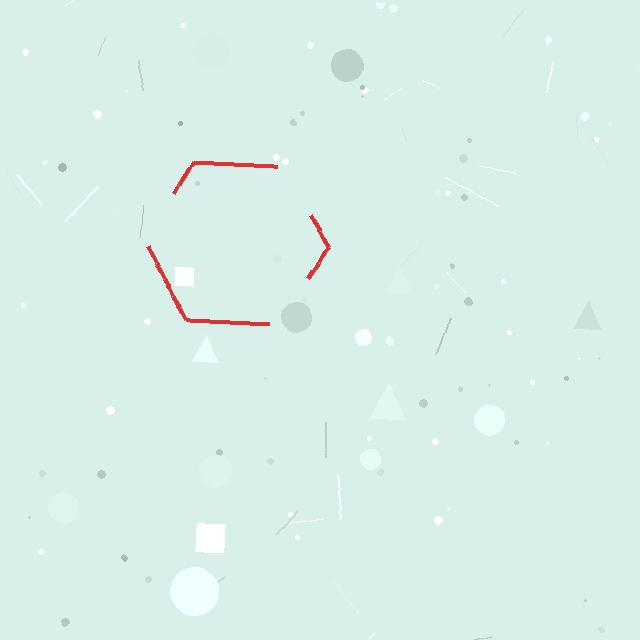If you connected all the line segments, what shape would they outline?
They would outline a hexagon.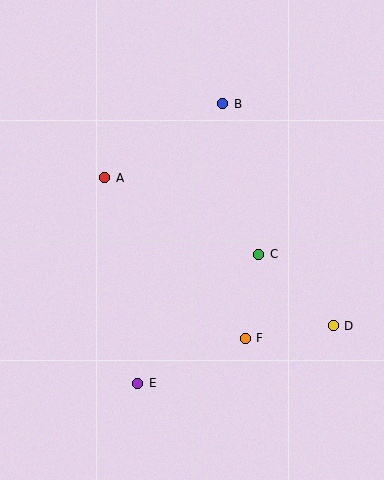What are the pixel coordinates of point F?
Point F is at (245, 338).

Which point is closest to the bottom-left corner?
Point E is closest to the bottom-left corner.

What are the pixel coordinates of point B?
Point B is at (223, 104).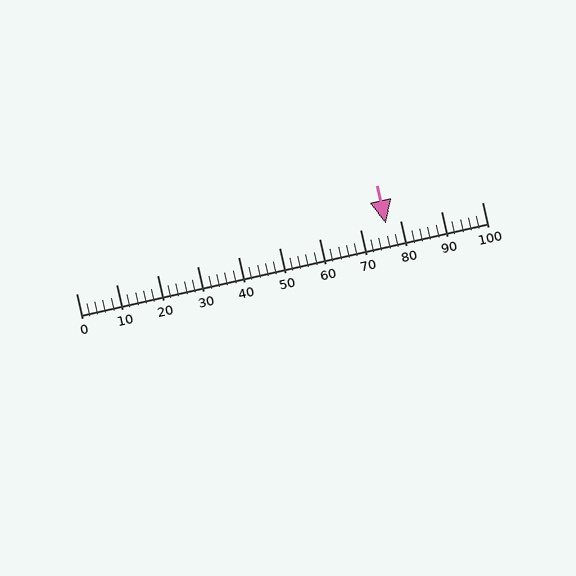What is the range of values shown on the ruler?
The ruler shows values from 0 to 100.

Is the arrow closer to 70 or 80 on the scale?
The arrow is closer to 80.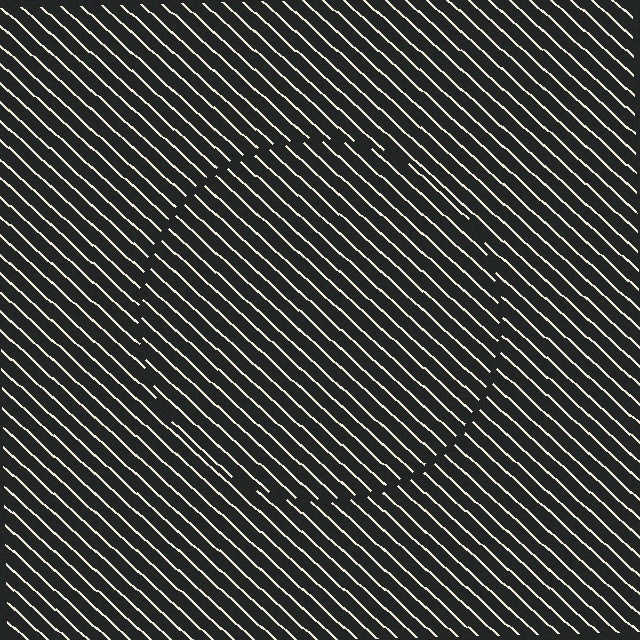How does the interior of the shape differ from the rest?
The interior of the shape contains the same grating, shifted by half a period — the contour is defined by the phase discontinuity where line-ends from the inner and outer gratings abut.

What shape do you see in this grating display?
An illusory circle. The interior of the shape contains the same grating, shifted by half a period — the contour is defined by the phase discontinuity where line-ends from the inner and outer gratings abut.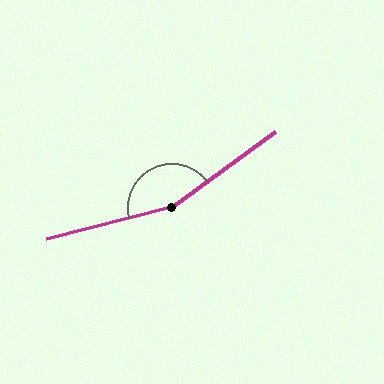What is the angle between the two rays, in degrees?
Approximately 158 degrees.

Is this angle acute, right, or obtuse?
It is obtuse.